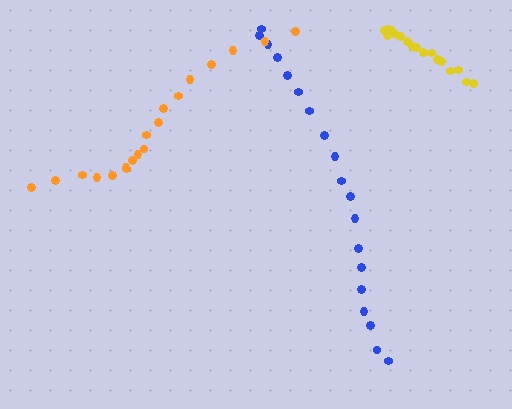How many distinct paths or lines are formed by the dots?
There are 3 distinct paths.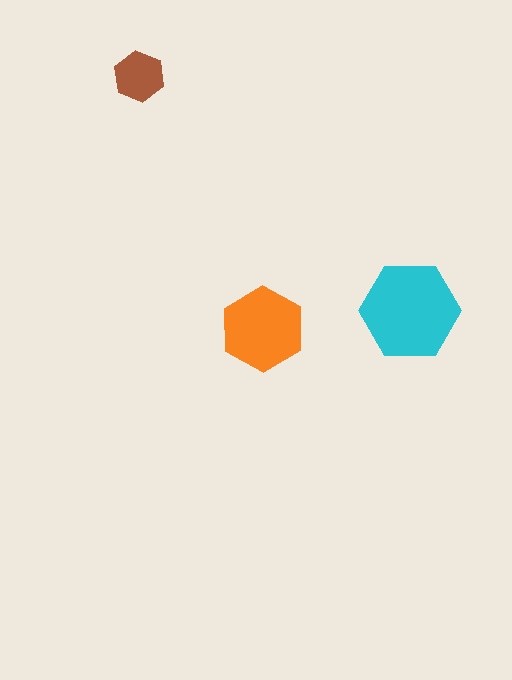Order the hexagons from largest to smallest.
the cyan one, the orange one, the brown one.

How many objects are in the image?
There are 3 objects in the image.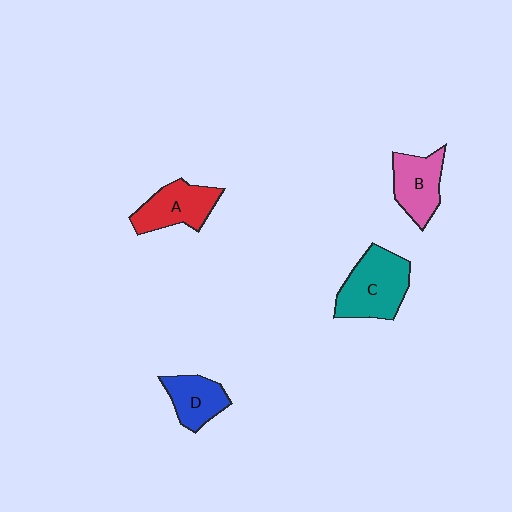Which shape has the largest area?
Shape C (teal).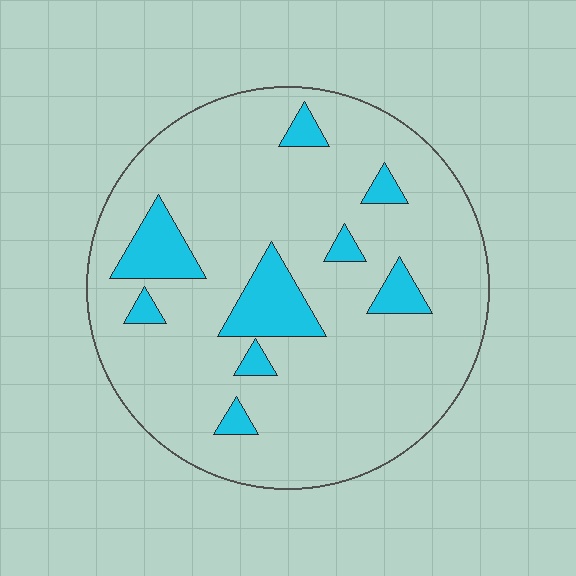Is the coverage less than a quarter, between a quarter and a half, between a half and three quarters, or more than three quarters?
Less than a quarter.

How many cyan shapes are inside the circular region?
9.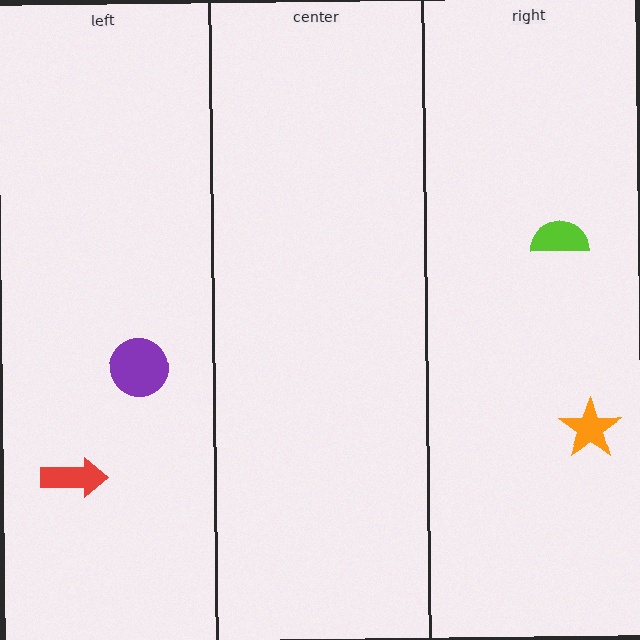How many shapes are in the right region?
2.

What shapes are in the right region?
The orange star, the lime semicircle.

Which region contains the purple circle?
The left region.